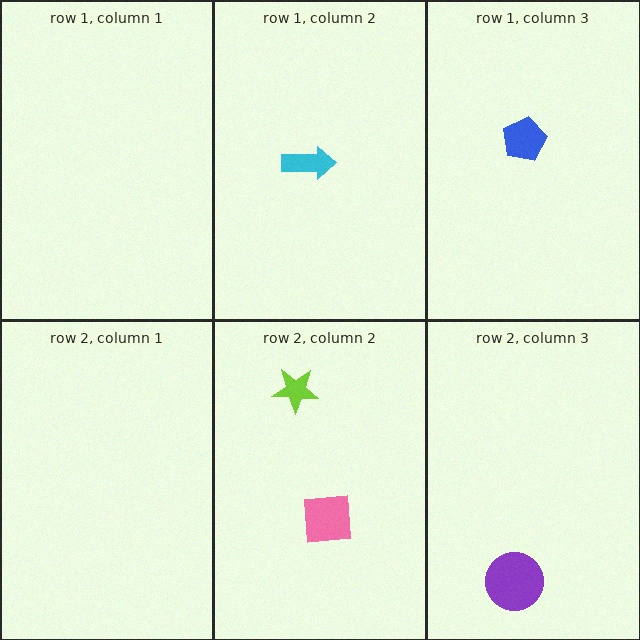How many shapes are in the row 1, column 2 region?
1.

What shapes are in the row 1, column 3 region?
The blue pentagon.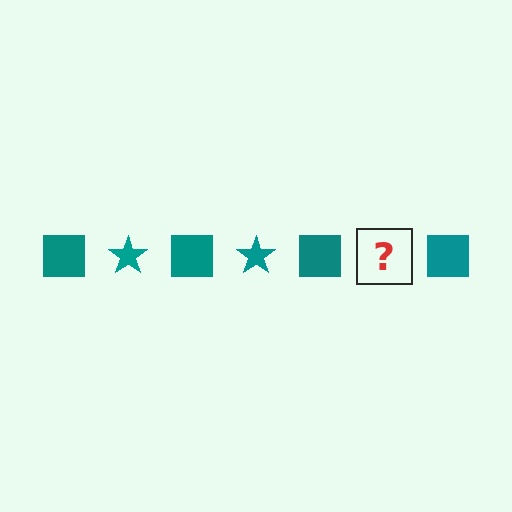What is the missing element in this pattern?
The missing element is a teal star.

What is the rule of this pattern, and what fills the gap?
The rule is that the pattern cycles through square, star shapes in teal. The gap should be filled with a teal star.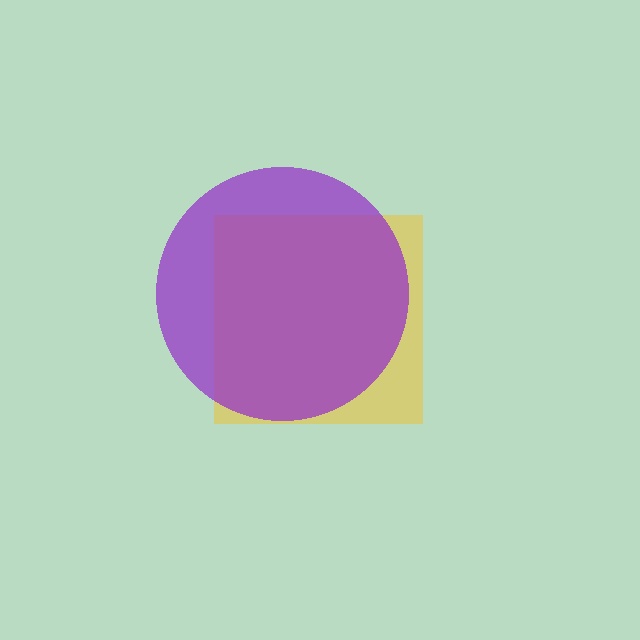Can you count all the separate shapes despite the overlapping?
Yes, there are 2 separate shapes.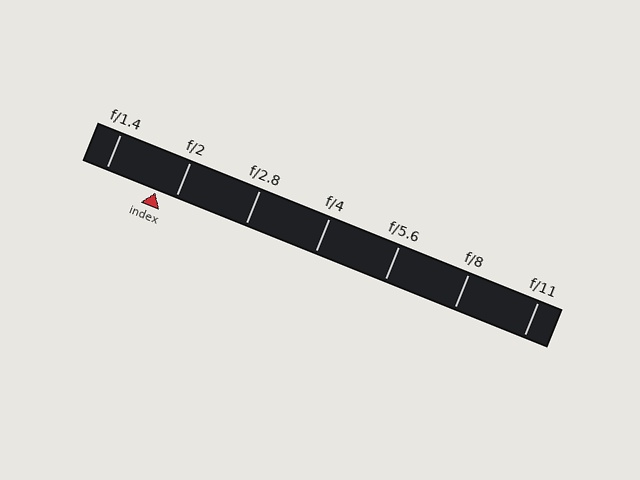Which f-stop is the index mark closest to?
The index mark is closest to f/2.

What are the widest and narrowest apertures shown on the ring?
The widest aperture shown is f/1.4 and the narrowest is f/11.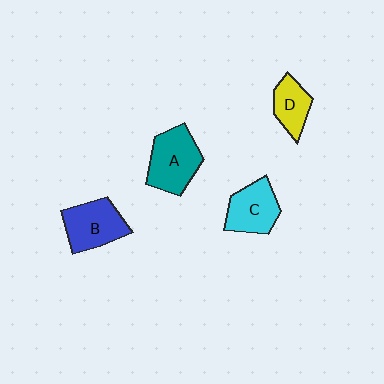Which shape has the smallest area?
Shape D (yellow).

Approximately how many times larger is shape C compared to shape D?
Approximately 1.3 times.